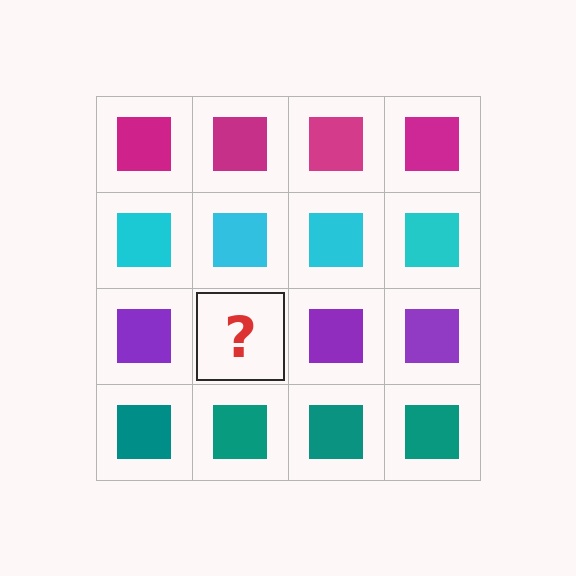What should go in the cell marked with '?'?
The missing cell should contain a purple square.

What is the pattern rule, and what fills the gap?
The rule is that each row has a consistent color. The gap should be filled with a purple square.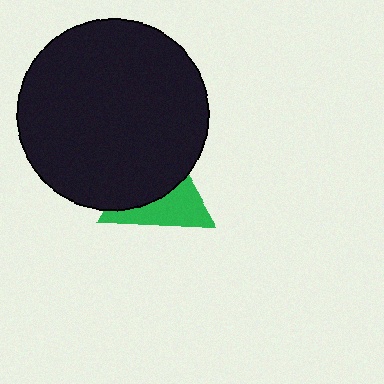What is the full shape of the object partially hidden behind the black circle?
The partially hidden object is a green triangle.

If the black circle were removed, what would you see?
You would see the complete green triangle.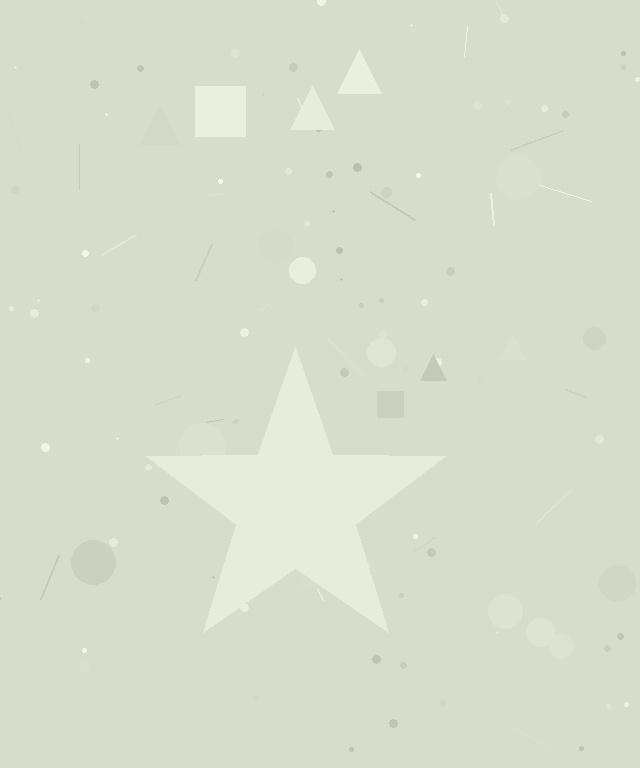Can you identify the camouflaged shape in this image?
The camouflaged shape is a star.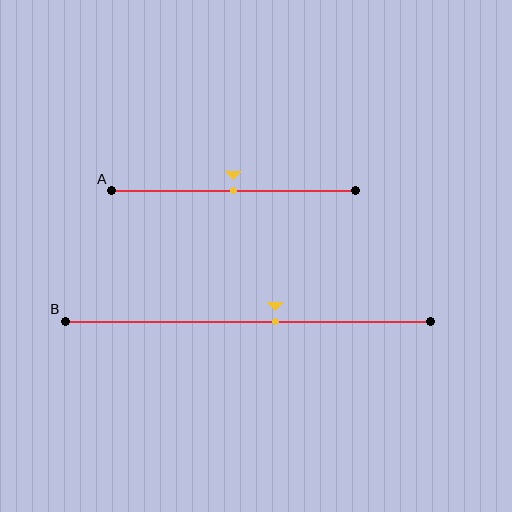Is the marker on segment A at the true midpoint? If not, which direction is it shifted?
Yes, the marker on segment A is at the true midpoint.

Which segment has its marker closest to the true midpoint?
Segment A has its marker closest to the true midpoint.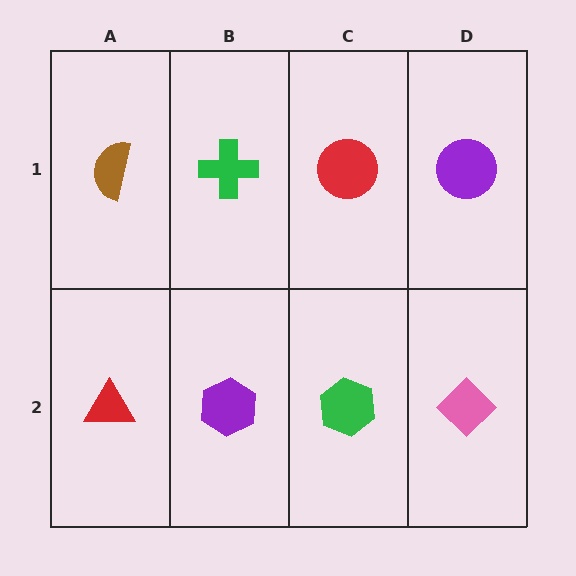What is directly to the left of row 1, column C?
A green cross.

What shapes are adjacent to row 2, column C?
A red circle (row 1, column C), a purple hexagon (row 2, column B), a pink diamond (row 2, column D).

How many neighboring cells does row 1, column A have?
2.